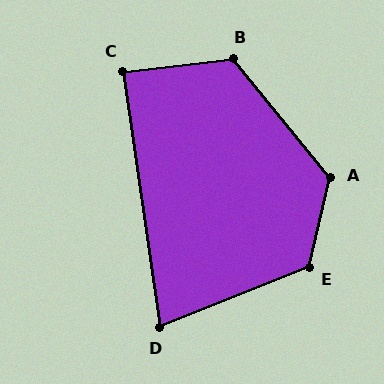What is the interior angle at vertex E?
Approximately 125 degrees (obtuse).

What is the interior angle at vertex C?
Approximately 88 degrees (approximately right).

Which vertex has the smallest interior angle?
D, at approximately 76 degrees.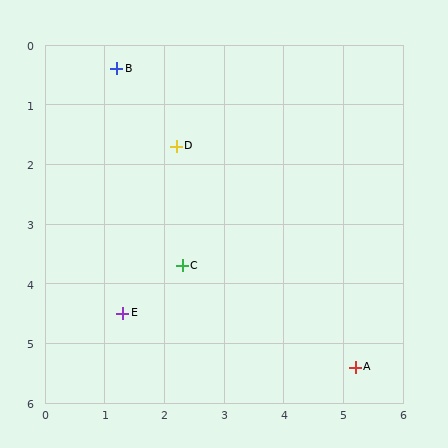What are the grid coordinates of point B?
Point B is at approximately (1.2, 0.4).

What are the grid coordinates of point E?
Point E is at approximately (1.3, 4.5).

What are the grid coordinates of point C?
Point C is at approximately (2.3, 3.7).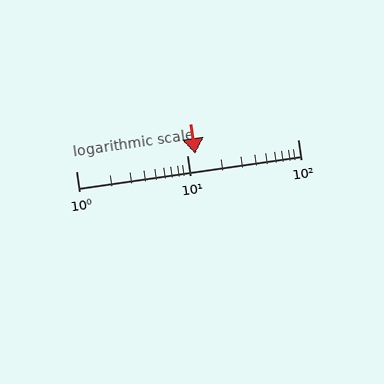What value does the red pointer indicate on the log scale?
The pointer indicates approximately 12.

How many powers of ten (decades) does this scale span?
The scale spans 2 decades, from 1 to 100.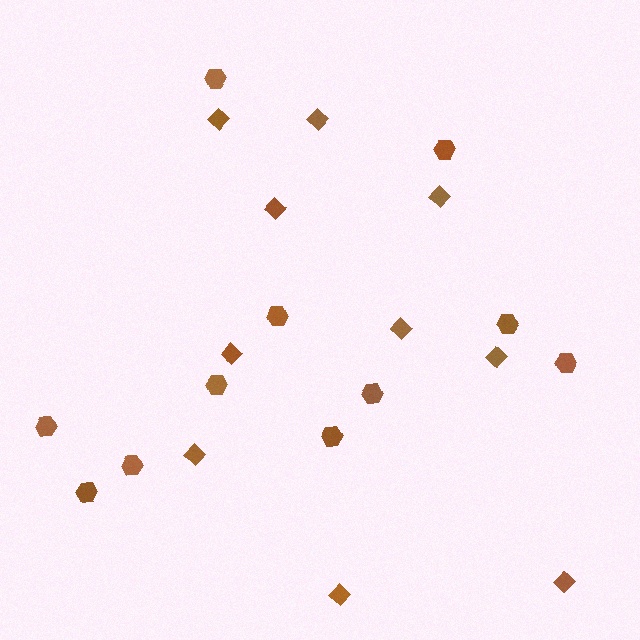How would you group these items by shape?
There are 2 groups: one group of hexagons (11) and one group of diamonds (10).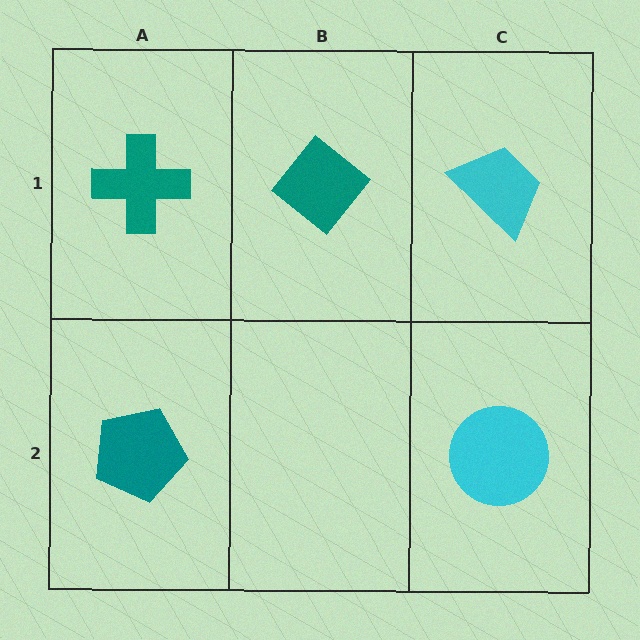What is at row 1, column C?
A cyan trapezoid.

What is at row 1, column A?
A teal cross.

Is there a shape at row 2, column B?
No, that cell is empty.